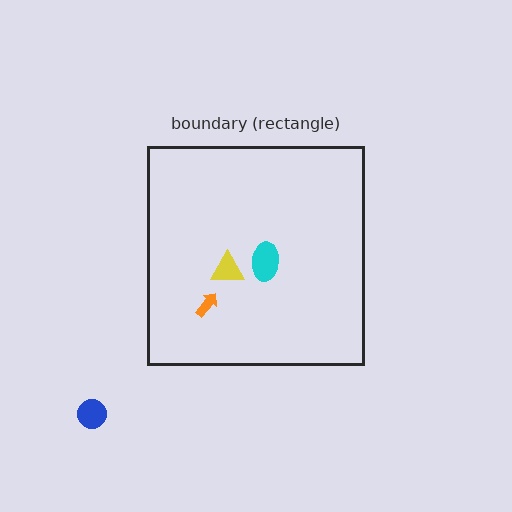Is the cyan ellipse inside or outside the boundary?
Inside.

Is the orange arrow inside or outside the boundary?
Inside.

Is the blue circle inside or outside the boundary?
Outside.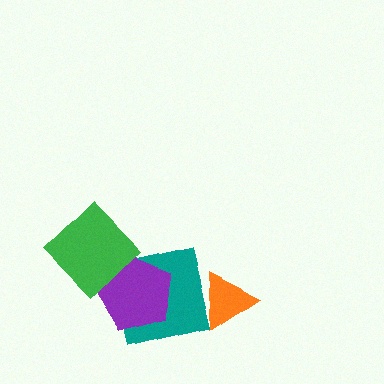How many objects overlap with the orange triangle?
1 object overlaps with the orange triangle.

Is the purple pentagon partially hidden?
Yes, it is partially covered by another shape.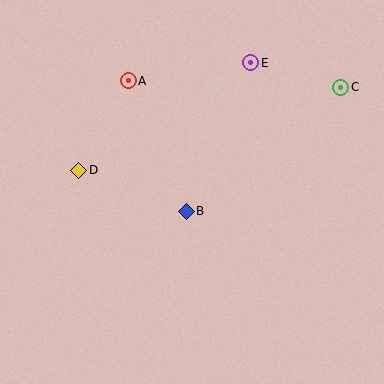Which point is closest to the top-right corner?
Point C is closest to the top-right corner.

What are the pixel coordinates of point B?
Point B is at (186, 211).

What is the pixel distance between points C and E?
The distance between C and E is 93 pixels.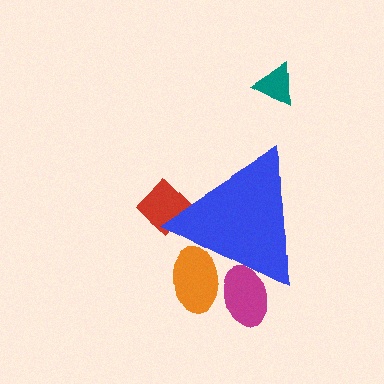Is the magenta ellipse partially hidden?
Yes, the magenta ellipse is partially hidden behind the blue triangle.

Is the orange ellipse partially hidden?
Yes, the orange ellipse is partially hidden behind the blue triangle.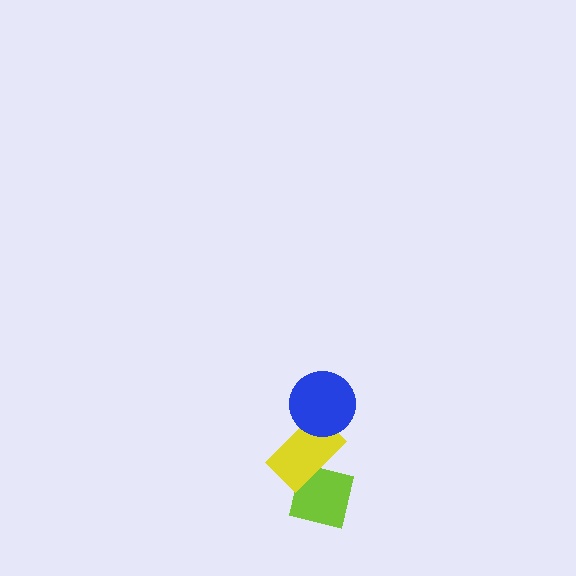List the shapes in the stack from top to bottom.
From top to bottom: the blue circle, the yellow rectangle, the lime square.